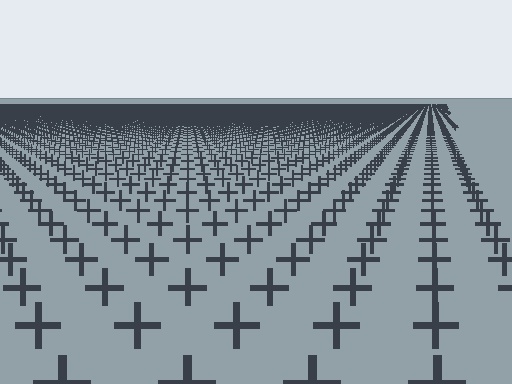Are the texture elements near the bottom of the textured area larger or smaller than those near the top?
Larger. Near the bottom, elements are closer to the viewer and appear at a bigger on-screen size.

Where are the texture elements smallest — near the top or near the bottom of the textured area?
Near the top.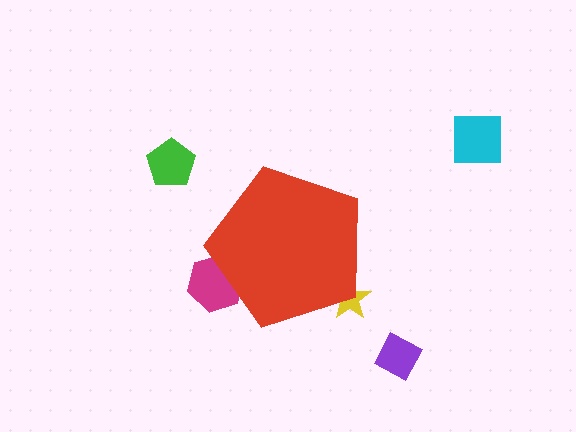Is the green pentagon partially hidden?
No, the green pentagon is fully visible.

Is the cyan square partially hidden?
No, the cyan square is fully visible.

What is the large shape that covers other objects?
A red pentagon.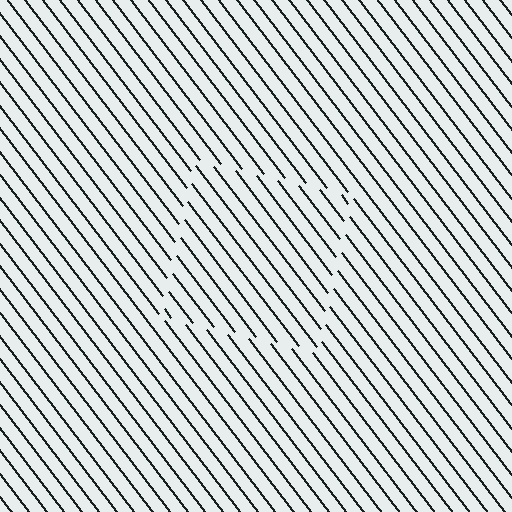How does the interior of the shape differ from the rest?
The interior of the shape contains the same grating, shifted by half a period — the contour is defined by the phase discontinuity where line-ends from the inner and outer gratings abut.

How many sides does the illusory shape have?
4 sides — the line-ends trace a square.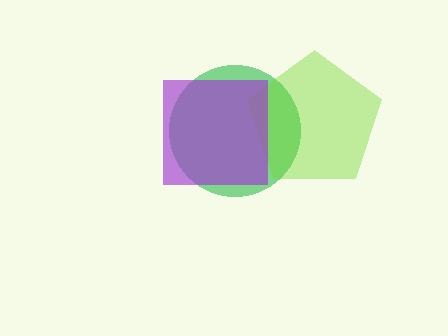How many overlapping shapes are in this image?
There are 3 overlapping shapes in the image.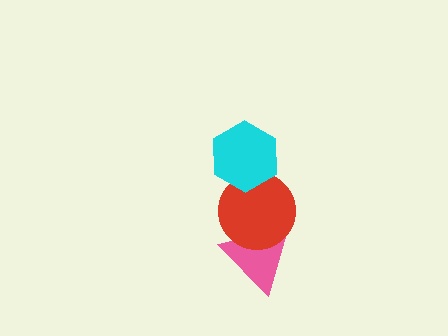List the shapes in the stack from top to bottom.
From top to bottom: the cyan hexagon, the red circle, the pink triangle.